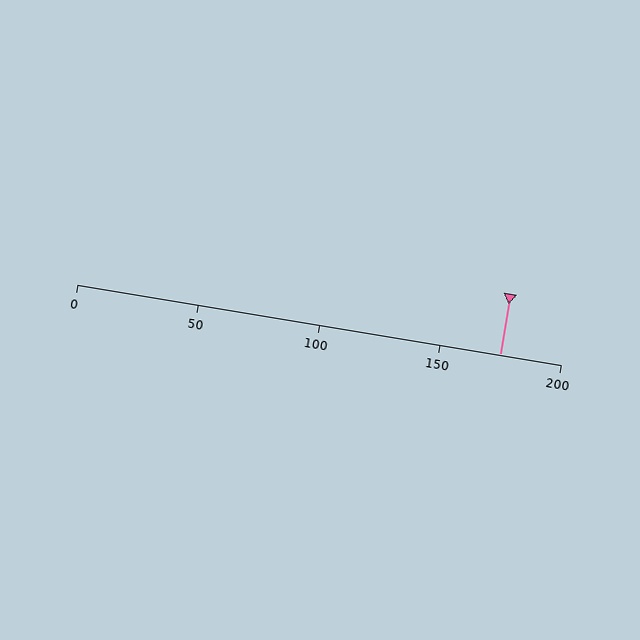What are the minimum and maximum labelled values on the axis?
The axis runs from 0 to 200.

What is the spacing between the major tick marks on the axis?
The major ticks are spaced 50 apart.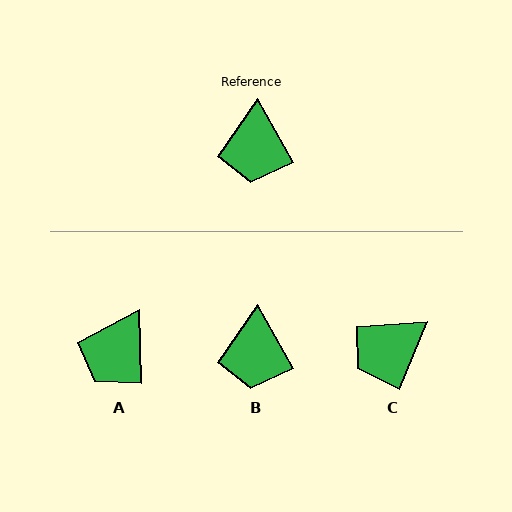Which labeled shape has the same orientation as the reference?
B.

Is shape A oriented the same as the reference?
No, it is off by about 27 degrees.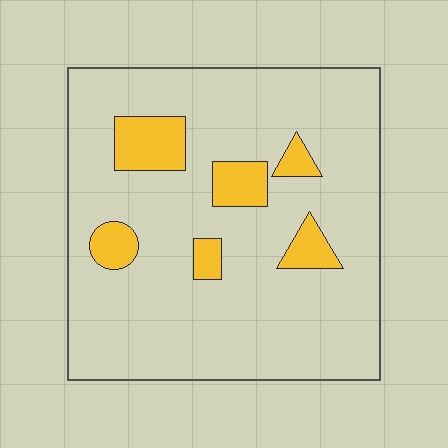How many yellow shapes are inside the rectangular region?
6.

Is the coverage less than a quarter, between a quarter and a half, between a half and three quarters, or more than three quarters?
Less than a quarter.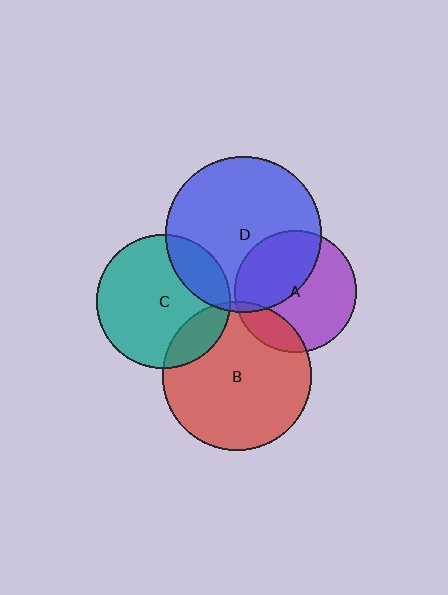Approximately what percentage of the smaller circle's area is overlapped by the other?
Approximately 15%.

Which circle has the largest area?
Circle D (blue).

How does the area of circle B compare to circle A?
Approximately 1.5 times.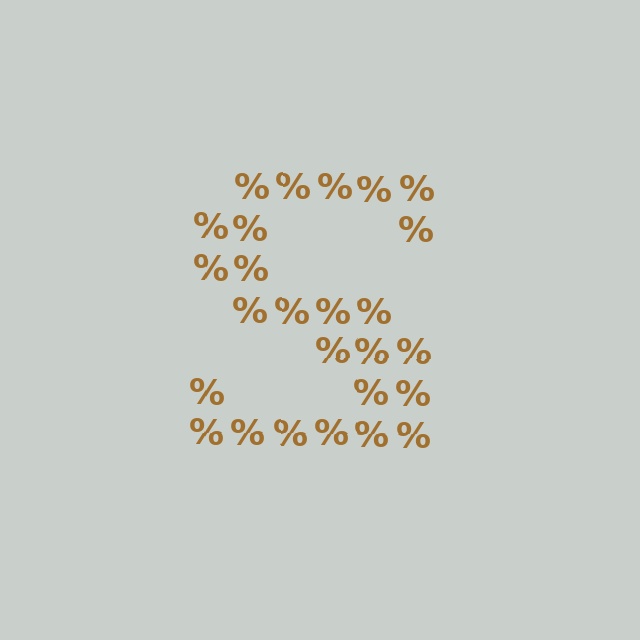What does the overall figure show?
The overall figure shows the letter S.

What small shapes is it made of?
It is made of small percent signs.